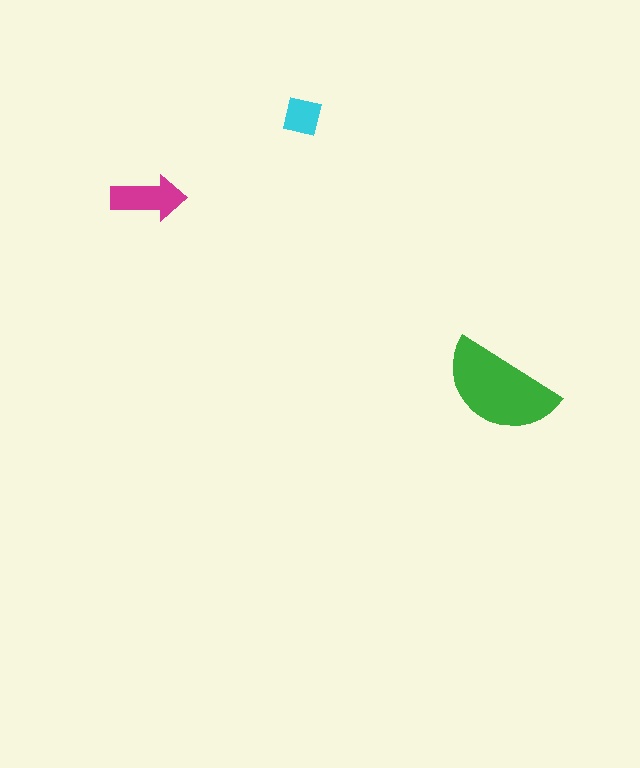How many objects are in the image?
There are 3 objects in the image.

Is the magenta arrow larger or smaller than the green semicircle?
Smaller.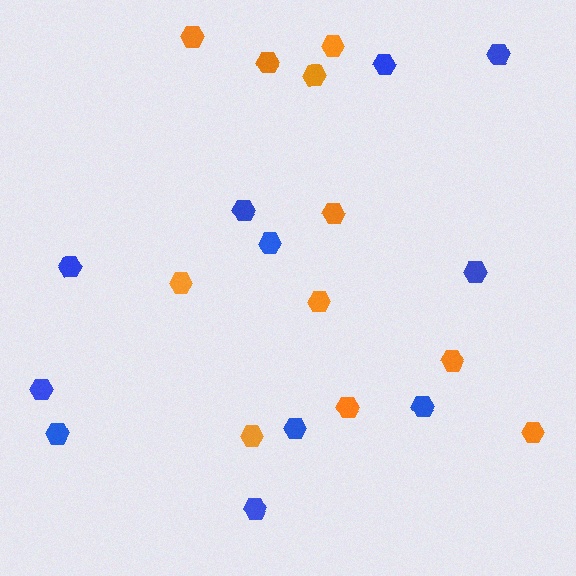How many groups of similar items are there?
There are 2 groups: one group of orange hexagons (11) and one group of blue hexagons (11).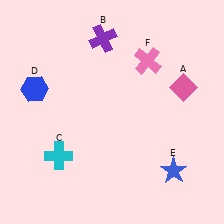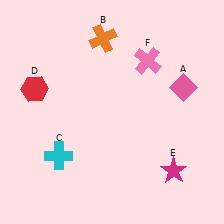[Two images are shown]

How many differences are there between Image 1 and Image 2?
There are 3 differences between the two images.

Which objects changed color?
B changed from purple to orange. D changed from blue to red. E changed from blue to magenta.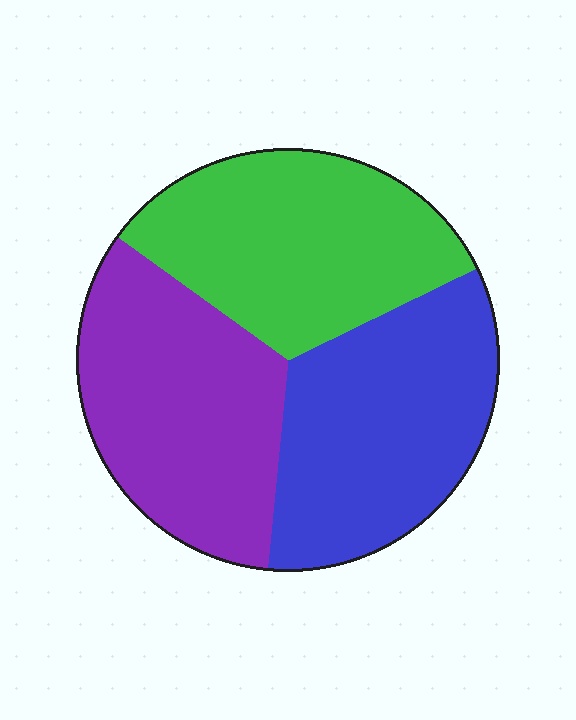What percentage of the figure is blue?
Blue covers 34% of the figure.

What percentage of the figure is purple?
Purple takes up between a quarter and a half of the figure.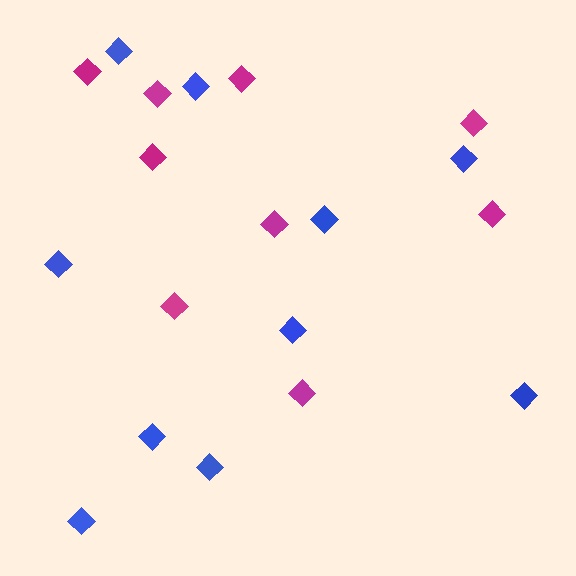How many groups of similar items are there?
There are 2 groups: one group of blue diamonds (10) and one group of magenta diamonds (9).